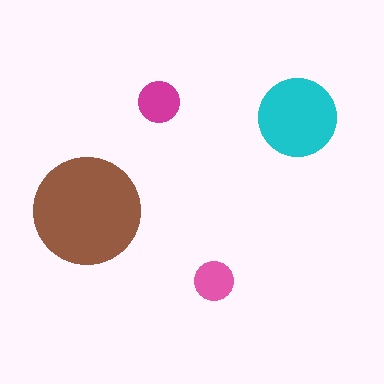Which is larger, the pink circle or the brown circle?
The brown one.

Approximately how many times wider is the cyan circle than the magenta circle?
About 2 times wider.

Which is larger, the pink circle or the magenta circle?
The magenta one.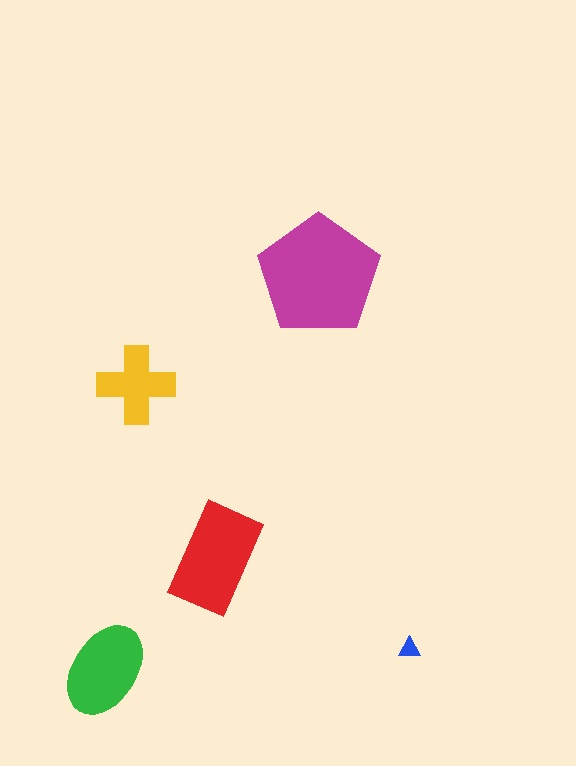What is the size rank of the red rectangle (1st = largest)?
2nd.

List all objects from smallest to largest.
The blue triangle, the yellow cross, the green ellipse, the red rectangle, the magenta pentagon.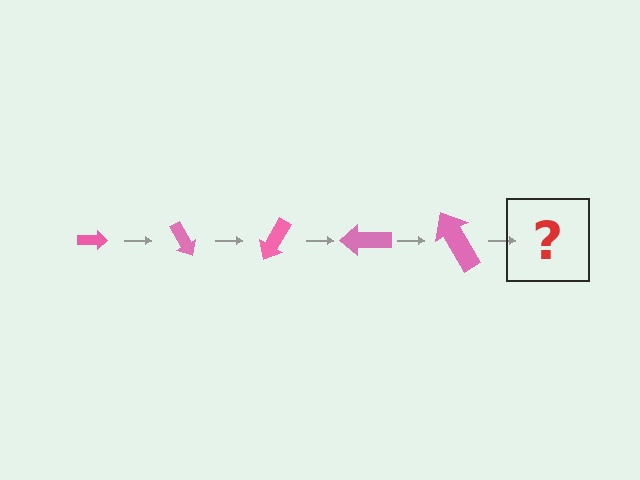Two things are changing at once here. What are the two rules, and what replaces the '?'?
The two rules are that the arrow grows larger each step and it rotates 60 degrees each step. The '?' should be an arrow, larger than the previous one and rotated 300 degrees from the start.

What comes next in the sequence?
The next element should be an arrow, larger than the previous one and rotated 300 degrees from the start.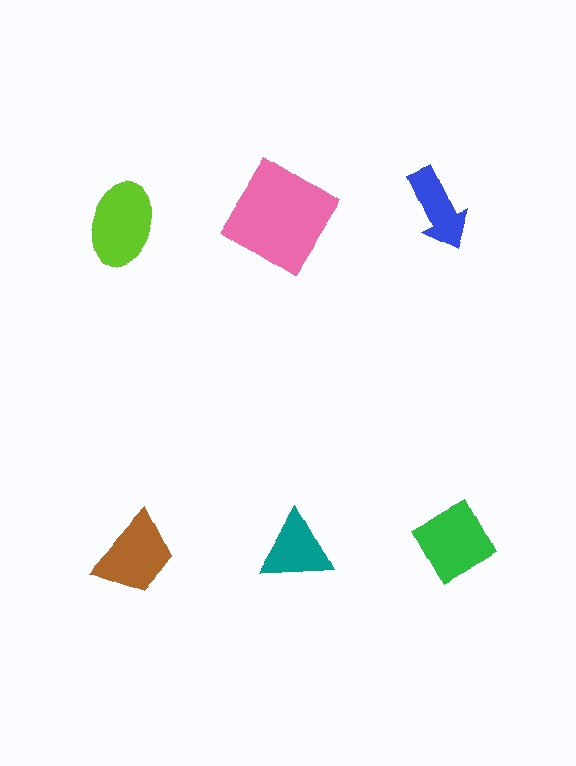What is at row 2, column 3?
A green diamond.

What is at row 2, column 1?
A brown trapezoid.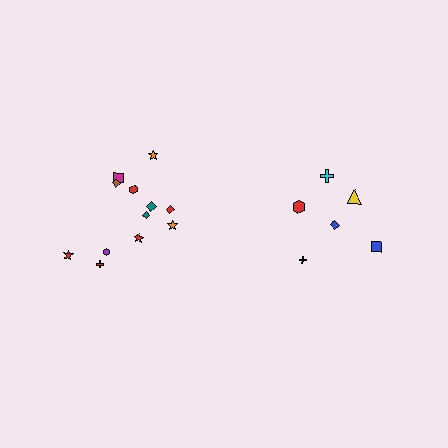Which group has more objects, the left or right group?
The left group.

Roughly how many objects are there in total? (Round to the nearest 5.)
Roughly 20 objects in total.